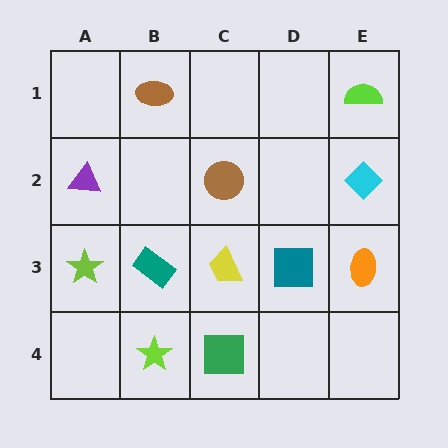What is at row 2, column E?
A cyan diamond.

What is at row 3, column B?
A teal rectangle.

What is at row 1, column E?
A lime semicircle.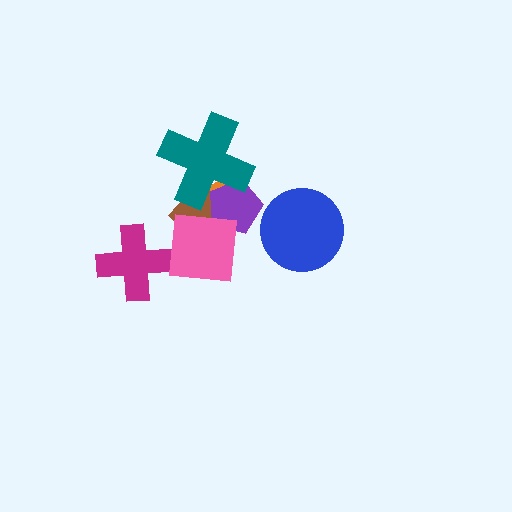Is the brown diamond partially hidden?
Yes, it is partially covered by another shape.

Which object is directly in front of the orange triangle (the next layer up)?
The brown diamond is directly in front of the orange triangle.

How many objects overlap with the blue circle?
0 objects overlap with the blue circle.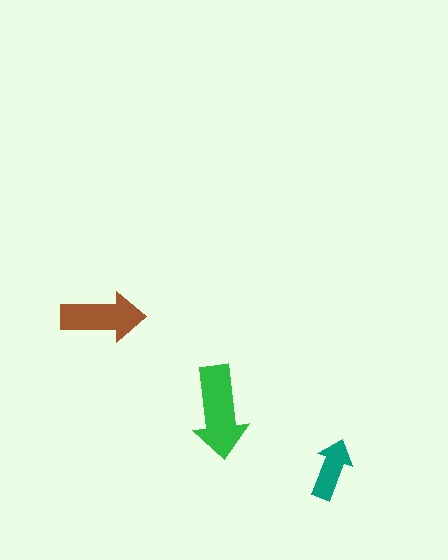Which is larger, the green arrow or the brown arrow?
The green one.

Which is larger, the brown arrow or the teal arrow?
The brown one.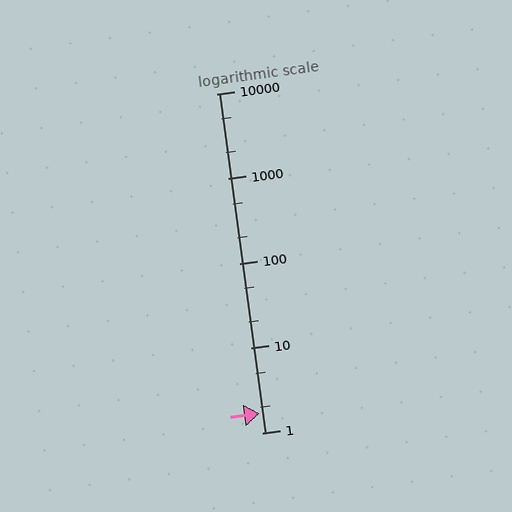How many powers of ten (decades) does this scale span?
The scale spans 4 decades, from 1 to 10000.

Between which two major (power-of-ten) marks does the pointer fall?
The pointer is between 1 and 10.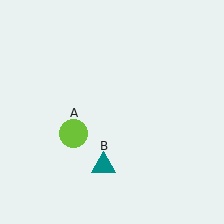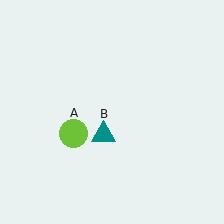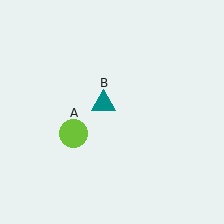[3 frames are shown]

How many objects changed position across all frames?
1 object changed position: teal triangle (object B).